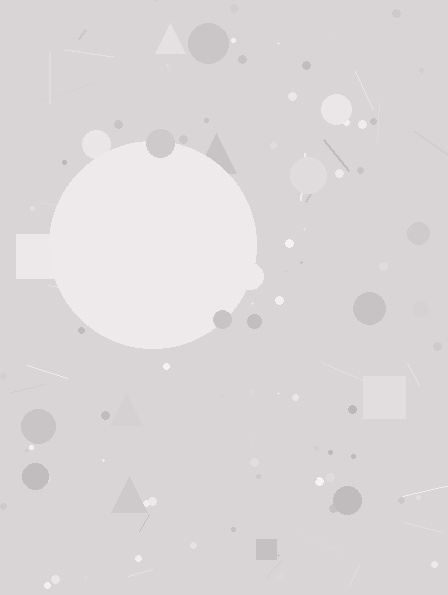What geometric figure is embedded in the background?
A circle is embedded in the background.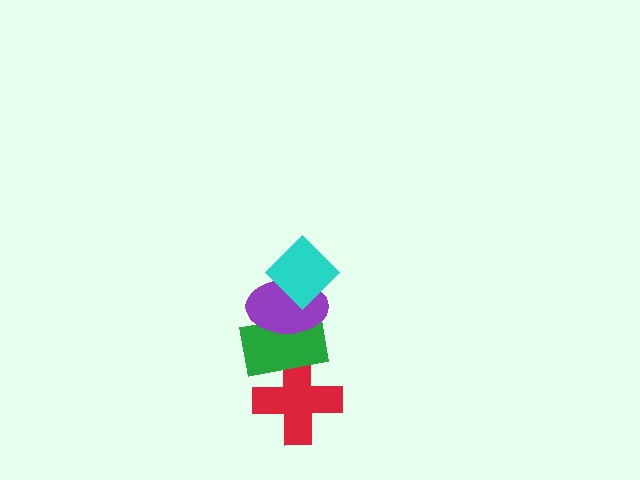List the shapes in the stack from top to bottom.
From top to bottom: the cyan diamond, the purple ellipse, the green rectangle, the red cross.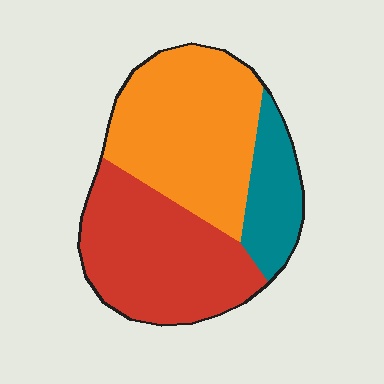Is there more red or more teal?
Red.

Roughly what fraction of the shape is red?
Red takes up about two fifths (2/5) of the shape.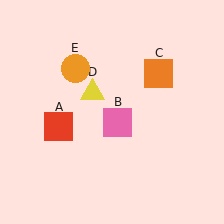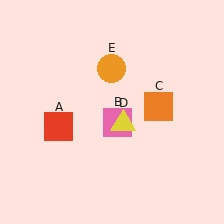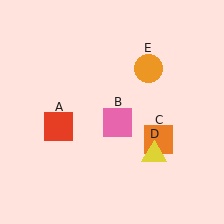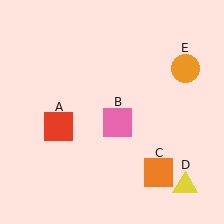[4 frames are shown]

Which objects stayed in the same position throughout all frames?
Red square (object A) and pink square (object B) remained stationary.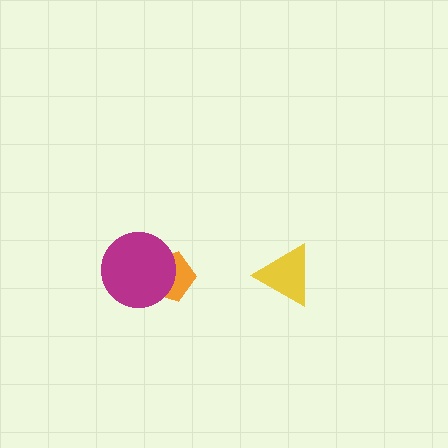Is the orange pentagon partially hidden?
Yes, it is partially covered by another shape.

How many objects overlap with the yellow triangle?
0 objects overlap with the yellow triangle.